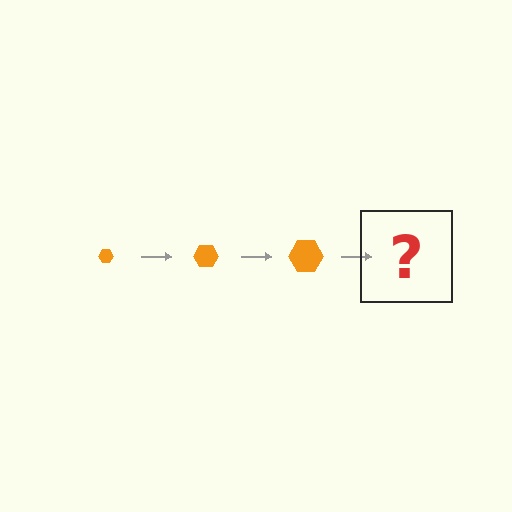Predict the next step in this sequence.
The next step is an orange hexagon, larger than the previous one.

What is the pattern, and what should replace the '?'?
The pattern is that the hexagon gets progressively larger each step. The '?' should be an orange hexagon, larger than the previous one.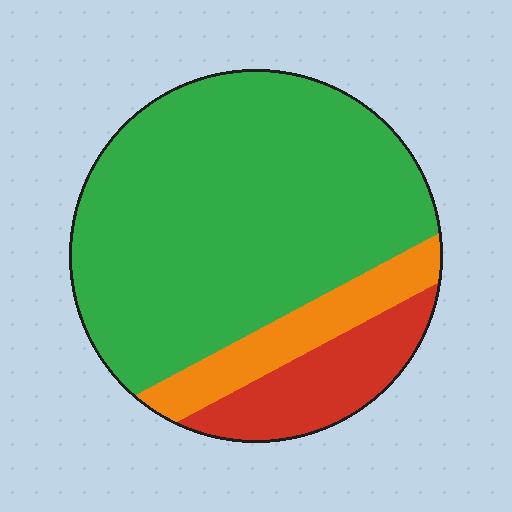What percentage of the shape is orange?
Orange takes up less than a sixth of the shape.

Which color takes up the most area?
Green, at roughly 70%.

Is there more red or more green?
Green.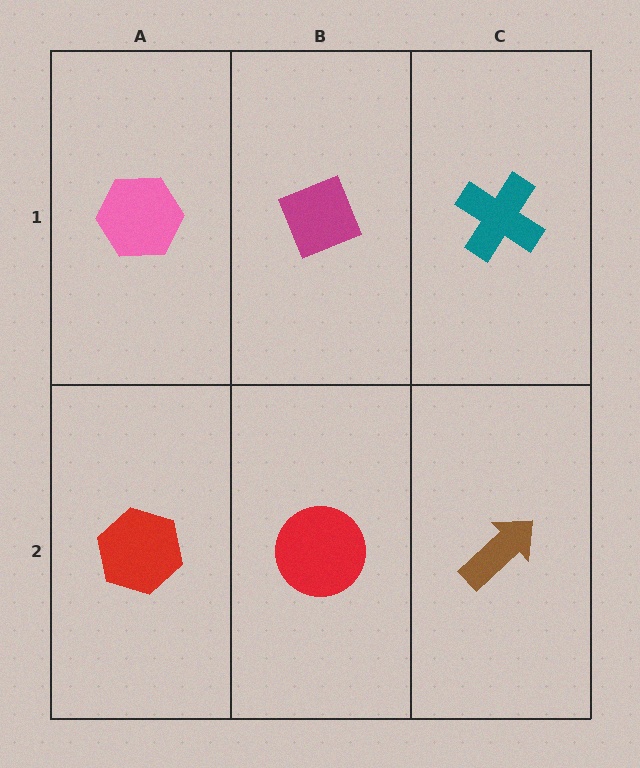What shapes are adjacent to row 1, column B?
A red circle (row 2, column B), a pink hexagon (row 1, column A), a teal cross (row 1, column C).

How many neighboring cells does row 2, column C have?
2.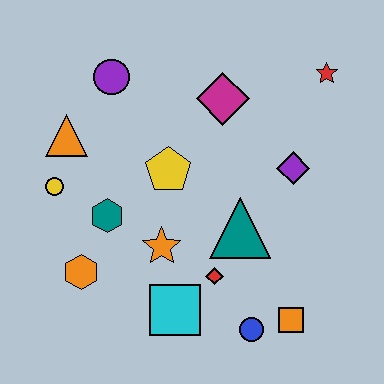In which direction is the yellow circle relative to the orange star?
The yellow circle is to the left of the orange star.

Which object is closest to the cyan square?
The red diamond is closest to the cyan square.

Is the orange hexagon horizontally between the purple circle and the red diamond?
No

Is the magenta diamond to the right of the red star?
No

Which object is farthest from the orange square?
The purple circle is farthest from the orange square.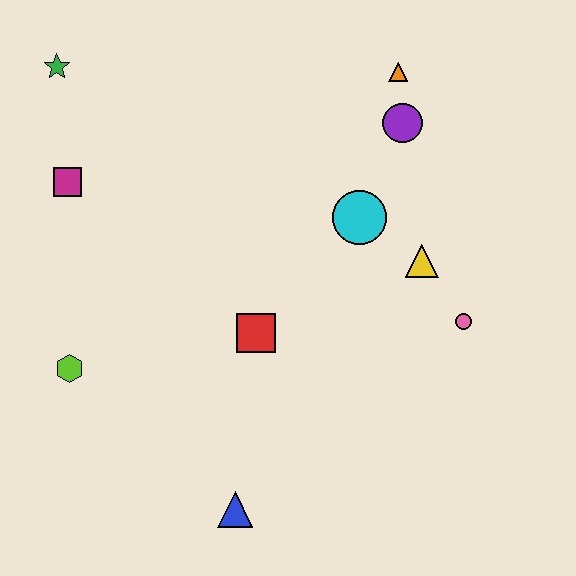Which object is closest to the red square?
The cyan circle is closest to the red square.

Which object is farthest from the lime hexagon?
The orange triangle is farthest from the lime hexagon.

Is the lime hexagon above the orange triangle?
No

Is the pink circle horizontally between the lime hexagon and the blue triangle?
No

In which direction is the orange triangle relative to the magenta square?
The orange triangle is to the right of the magenta square.